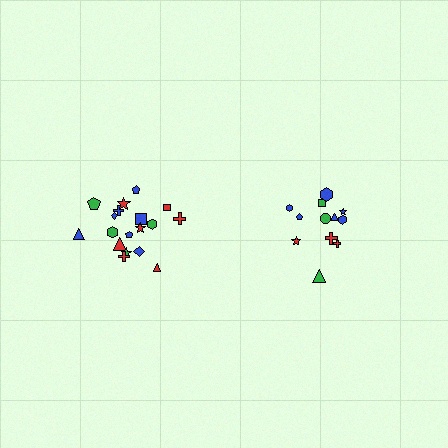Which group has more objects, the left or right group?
The left group.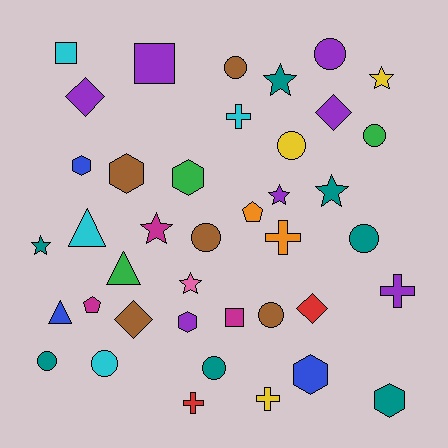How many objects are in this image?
There are 40 objects.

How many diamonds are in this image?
There are 4 diamonds.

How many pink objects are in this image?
There is 1 pink object.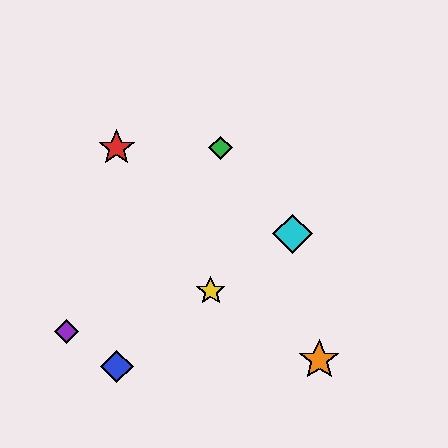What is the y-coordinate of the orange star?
The orange star is at y≈360.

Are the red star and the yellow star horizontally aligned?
No, the red star is at y≈148 and the yellow star is at y≈291.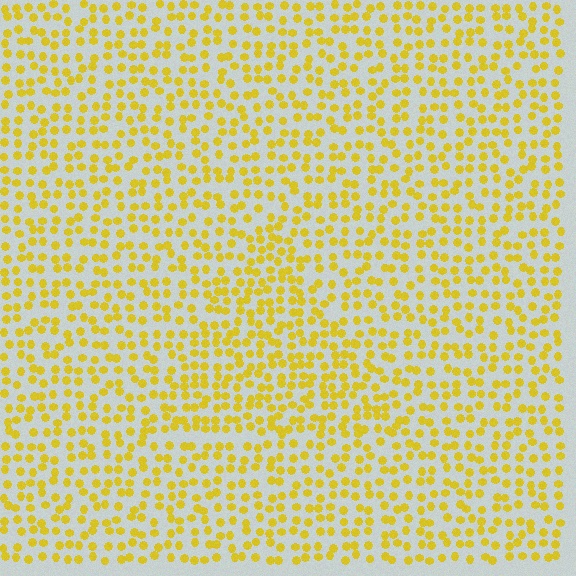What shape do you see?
I see a triangle.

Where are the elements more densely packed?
The elements are more densely packed inside the triangle boundary.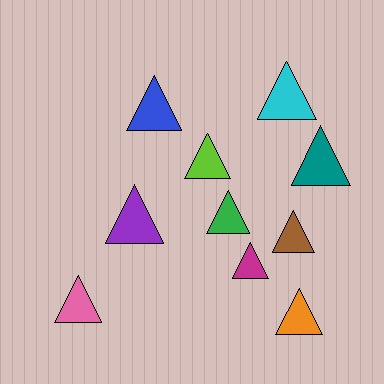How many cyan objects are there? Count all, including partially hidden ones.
There is 1 cyan object.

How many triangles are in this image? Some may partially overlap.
There are 10 triangles.